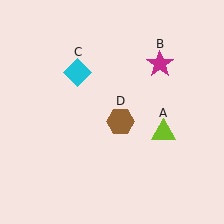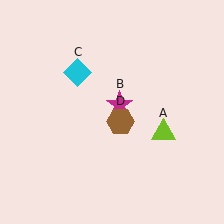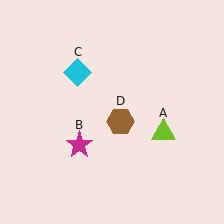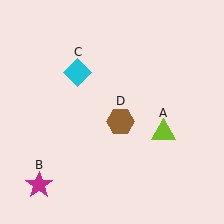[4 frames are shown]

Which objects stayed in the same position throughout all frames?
Lime triangle (object A) and cyan diamond (object C) and brown hexagon (object D) remained stationary.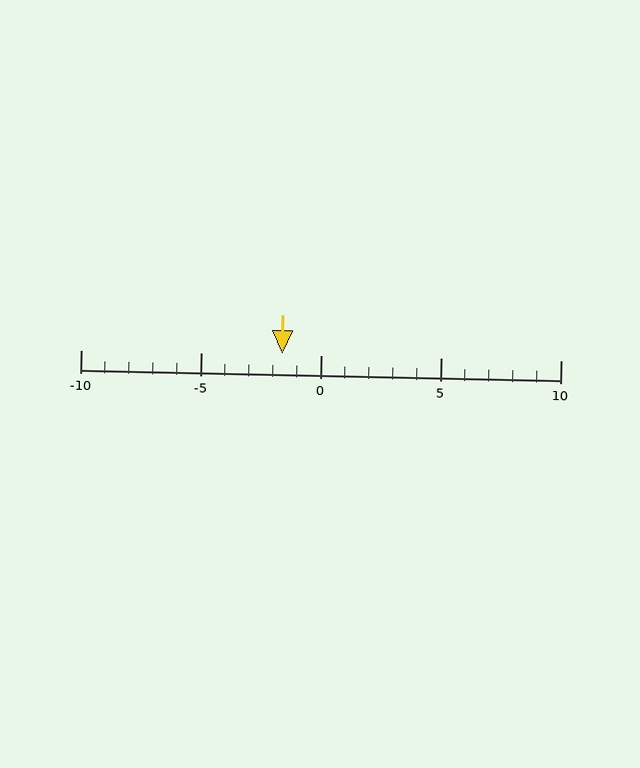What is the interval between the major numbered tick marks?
The major tick marks are spaced 5 units apart.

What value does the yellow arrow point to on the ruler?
The yellow arrow points to approximately -2.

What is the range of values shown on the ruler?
The ruler shows values from -10 to 10.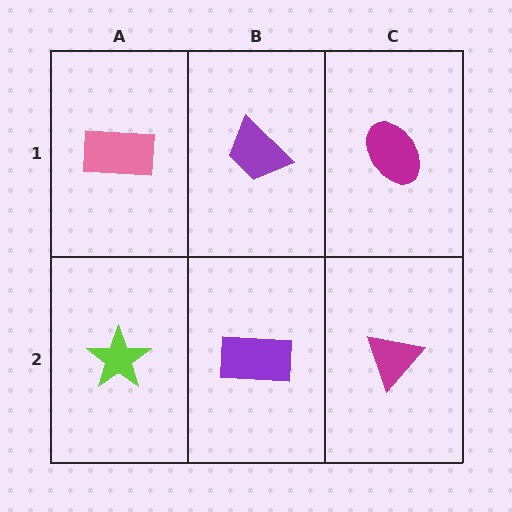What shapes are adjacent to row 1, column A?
A lime star (row 2, column A), a purple trapezoid (row 1, column B).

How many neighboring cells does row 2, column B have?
3.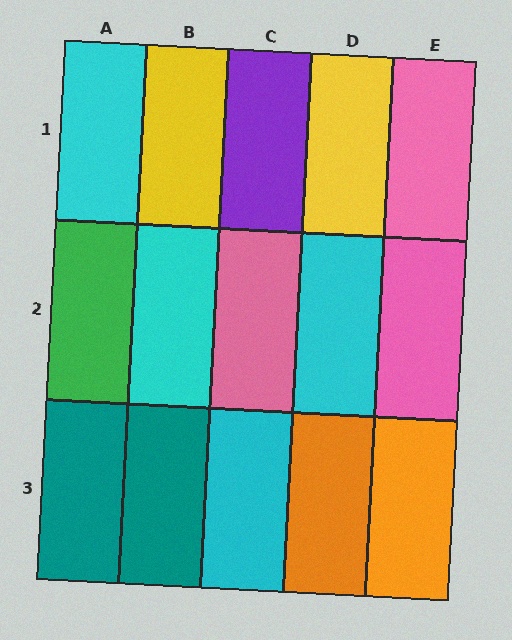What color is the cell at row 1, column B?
Yellow.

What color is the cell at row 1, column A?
Cyan.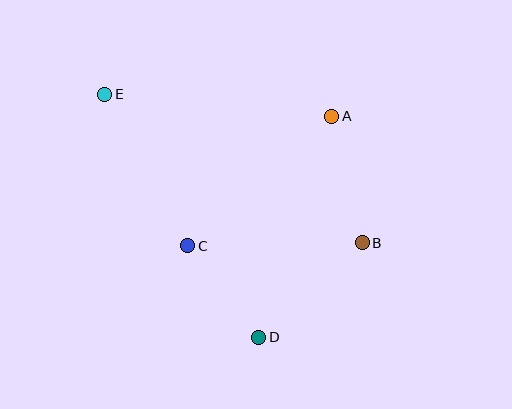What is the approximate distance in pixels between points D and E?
The distance between D and E is approximately 288 pixels.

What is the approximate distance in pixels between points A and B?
The distance between A and B is approximately 130 pixels.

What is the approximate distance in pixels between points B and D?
The distance between B and D is approximately 140 pixels.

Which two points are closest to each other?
Points C and D are closest to each other.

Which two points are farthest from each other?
Points B and E are farthest from each other.